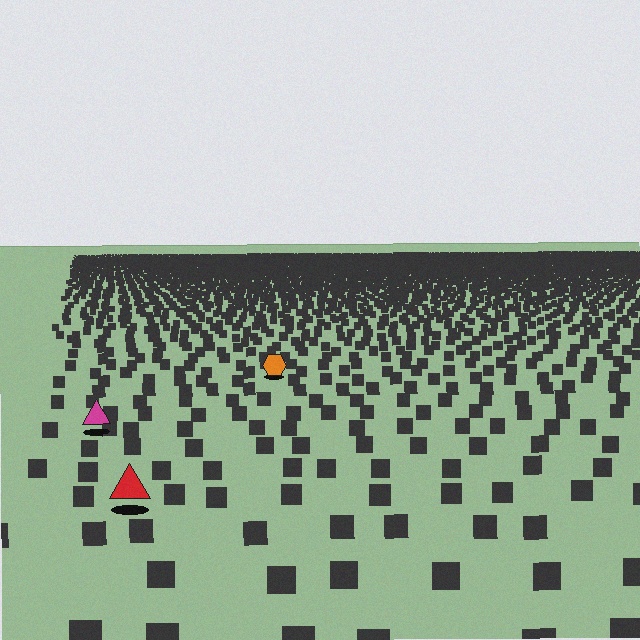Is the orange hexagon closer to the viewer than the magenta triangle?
No. The magenta triangle is closer — you can tell from the texture gradient: the ground texture is coarser near it.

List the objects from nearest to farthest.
From nearest to farthest: the red triangle, the magenta triangle, the orange hexagon.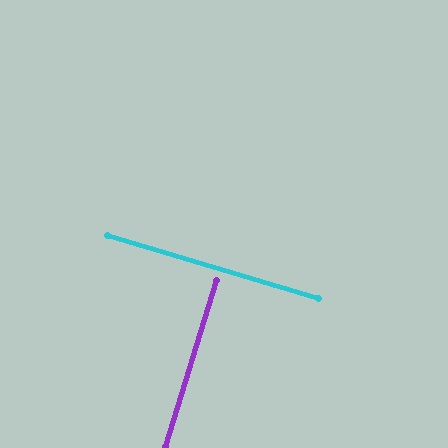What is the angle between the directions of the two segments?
Approximately 89 degrees.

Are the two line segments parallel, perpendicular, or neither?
Perpendicular — they meet at approximately 89°.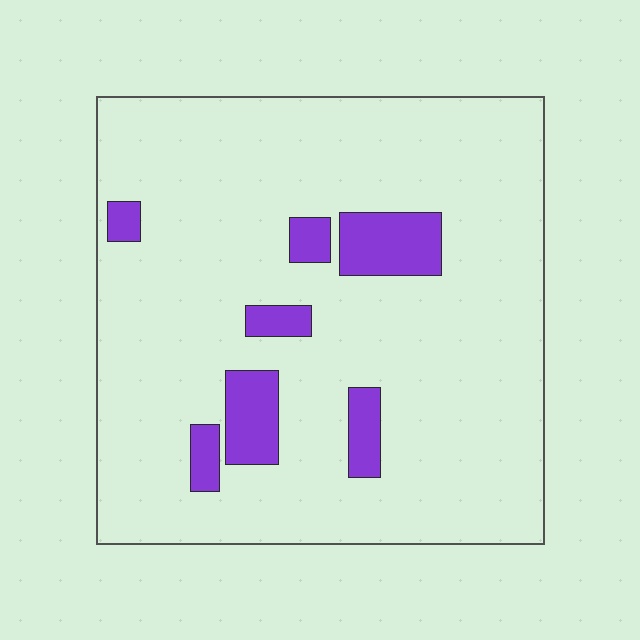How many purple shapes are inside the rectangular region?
7.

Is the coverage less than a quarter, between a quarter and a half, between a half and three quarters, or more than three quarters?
Less than a quarter.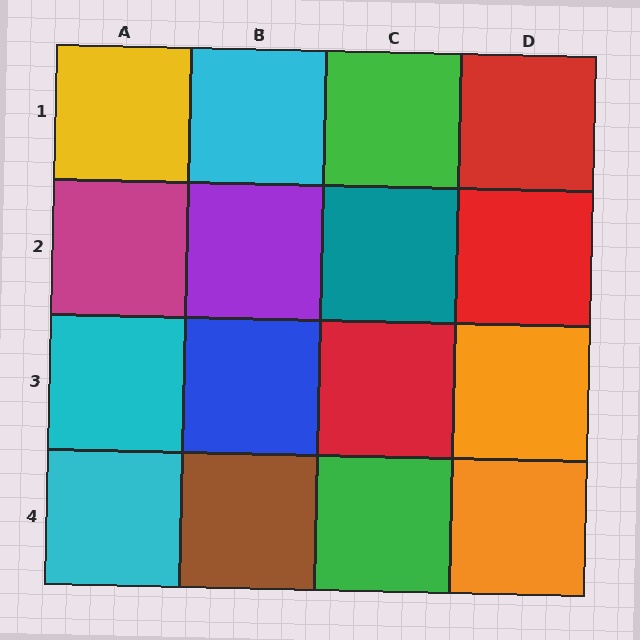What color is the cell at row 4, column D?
Orange.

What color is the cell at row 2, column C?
Teal.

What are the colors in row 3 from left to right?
Cyan, blue, red, orange.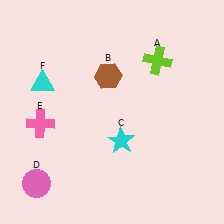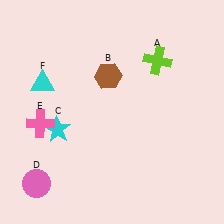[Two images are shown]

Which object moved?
The cyan star (C) moved left.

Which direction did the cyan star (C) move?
The cyan star (C) moved left.